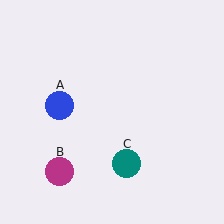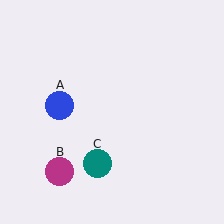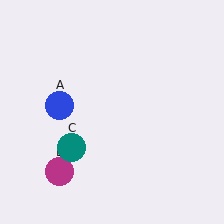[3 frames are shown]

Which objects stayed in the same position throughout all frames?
Blue circle (object A) and magenta circle (object B) remained stationary.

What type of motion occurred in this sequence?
The teal circle (object C) rotated clockwise around the center of the scene.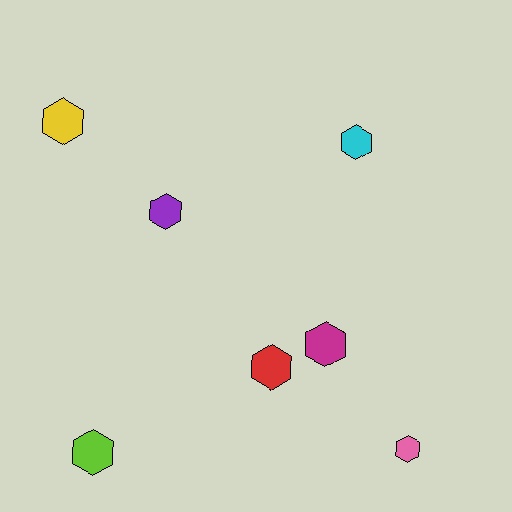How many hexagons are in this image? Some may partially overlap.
There are 7 hexagons.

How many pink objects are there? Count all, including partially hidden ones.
There is 1 pink object.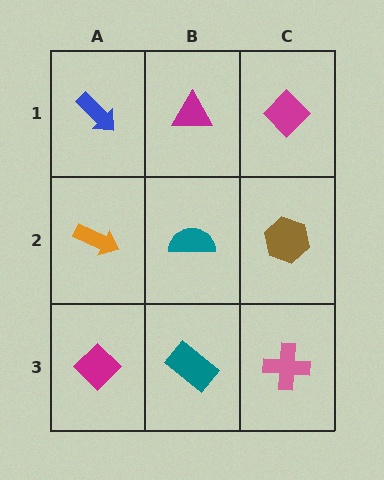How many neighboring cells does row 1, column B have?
3.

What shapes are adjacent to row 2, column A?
A blue arrow (row 1, column A), a magenta diamond (row 3, column A), a teal semicircle (row 2, column B).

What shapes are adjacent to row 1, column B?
A teal semicircle (row 2, column B), a blue arrow (row 1, column A), a magenta diamond (row 1, column C).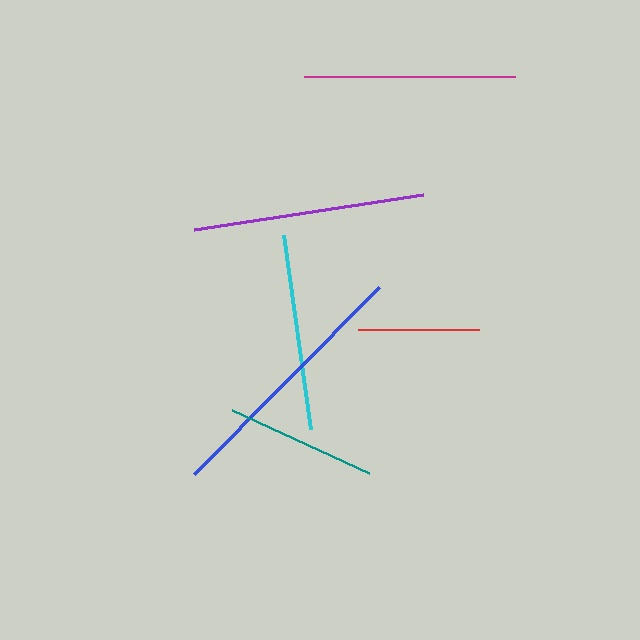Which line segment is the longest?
The blue line is the longest at approximately 264 pixels.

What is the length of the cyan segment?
The cyan segment is approximately 196 pixels long.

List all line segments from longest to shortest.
From longest to shortest: blue, purple, magenta, cyan, teal, red.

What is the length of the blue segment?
The blue segment is approximately 264 pixels long.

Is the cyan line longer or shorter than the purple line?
The purple line is longer than the cyan line.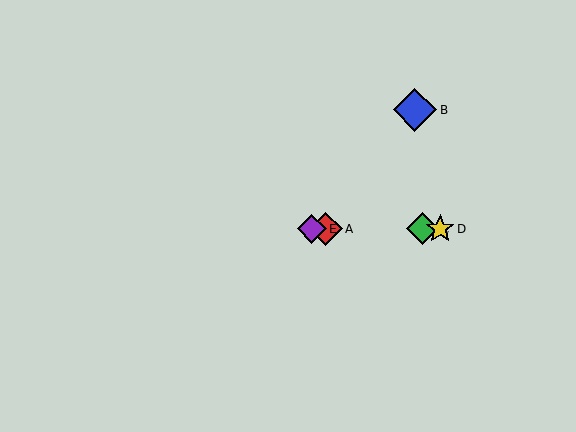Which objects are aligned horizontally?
Objects A, C, D, E are aligned horizontally.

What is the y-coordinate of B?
Object B is at y≈110.